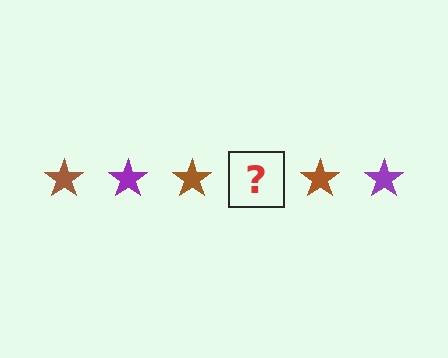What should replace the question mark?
The question mark should be replaced with a purple star.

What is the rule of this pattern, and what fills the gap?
The rule is that the pattern cycles through brown, purple stars. The gap should be filled with a purple star.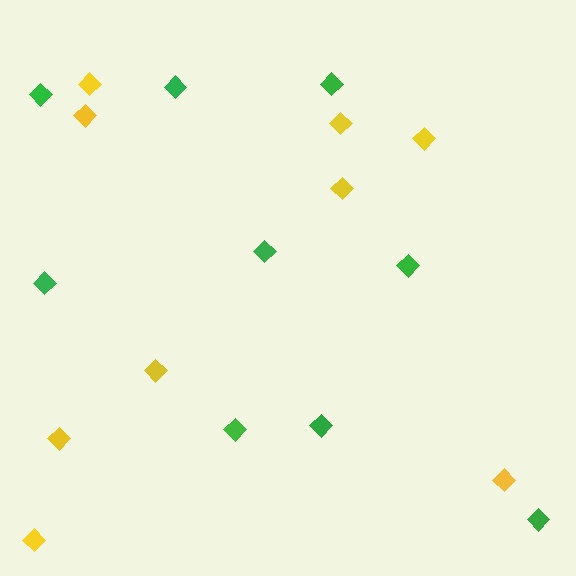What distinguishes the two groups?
There are 2 groups: one group of yellow diamonds (9) and one group of green diamonds (9).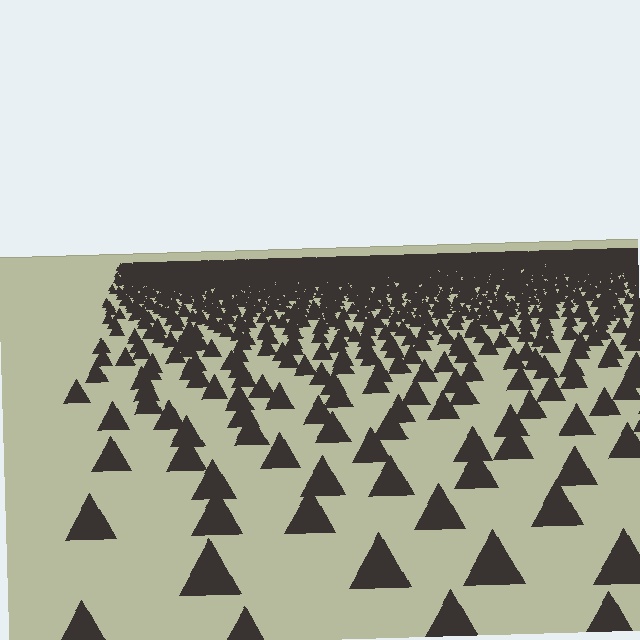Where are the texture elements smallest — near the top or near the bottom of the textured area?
Near the top.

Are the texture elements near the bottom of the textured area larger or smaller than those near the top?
Larger. Near the bottom, elements are closer to the viewer and appear at a bigger on-screen size.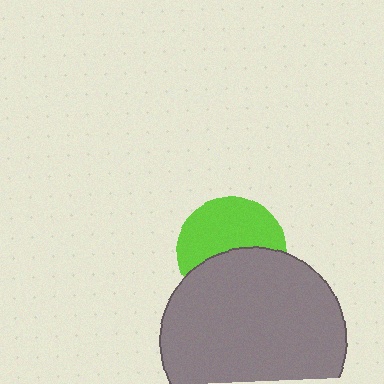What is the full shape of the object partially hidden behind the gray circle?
The partially hidden object is a lime circle.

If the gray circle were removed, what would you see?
You would see the complete lime circle.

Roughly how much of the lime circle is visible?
About half of it is visible (roughly 54%).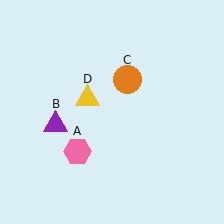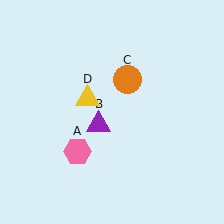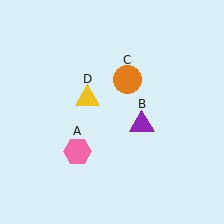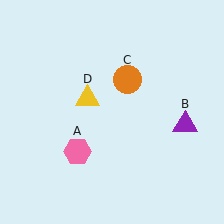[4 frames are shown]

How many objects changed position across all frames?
1 object changed position: purple triangle (object B).